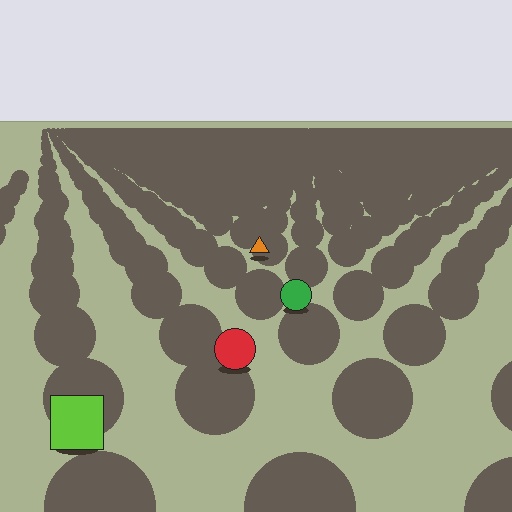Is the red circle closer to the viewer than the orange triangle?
Yes. The red circle is closer — you can tell from the texture gradient: the ground texture is coarser near it.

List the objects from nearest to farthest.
From nearest to farthest: the lime square, the red circle, the green circle, the orange triangle.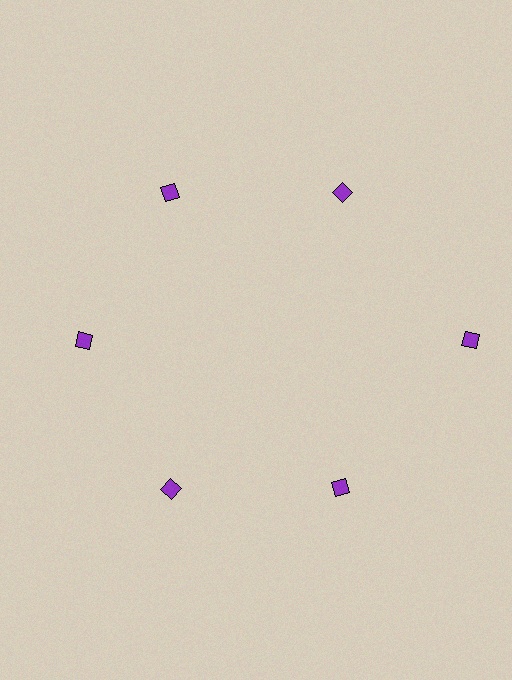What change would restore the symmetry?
The symmetry would be restored by moving it inward, back onto the ring so that all 6 diamonds sit at equal angles and equal distance from the center.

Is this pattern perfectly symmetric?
No. The 6 purple diamonds are arranged in a ring, but one element near the 3 o'clock position is pushed outward from the center, breaking the 6-fold rotational symmetry.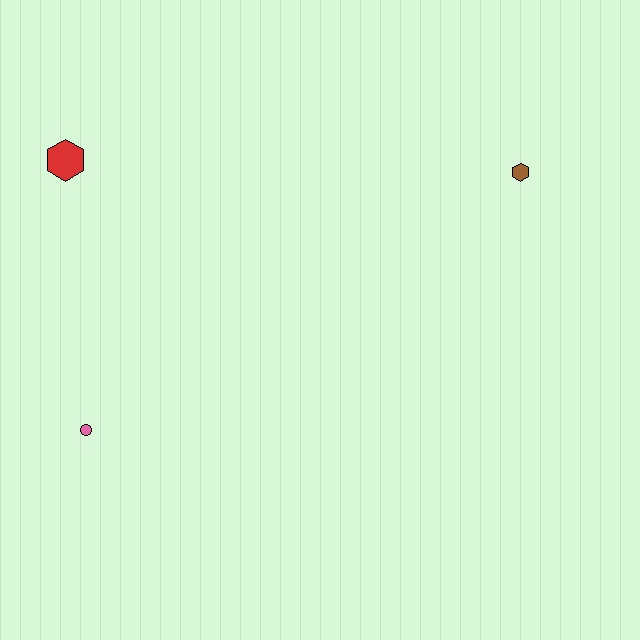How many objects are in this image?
There are 3 objects.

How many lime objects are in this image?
There are no lime objects.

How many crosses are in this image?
There are no crosses.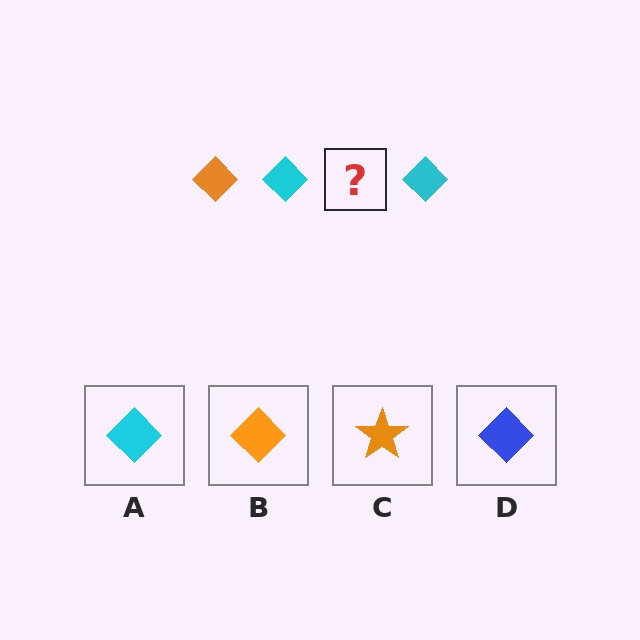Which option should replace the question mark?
Option B.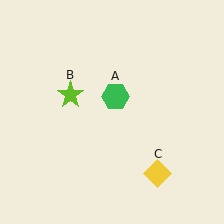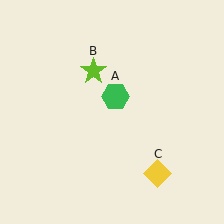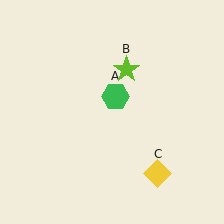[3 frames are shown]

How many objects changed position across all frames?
1 object changed position: lime star (object B).